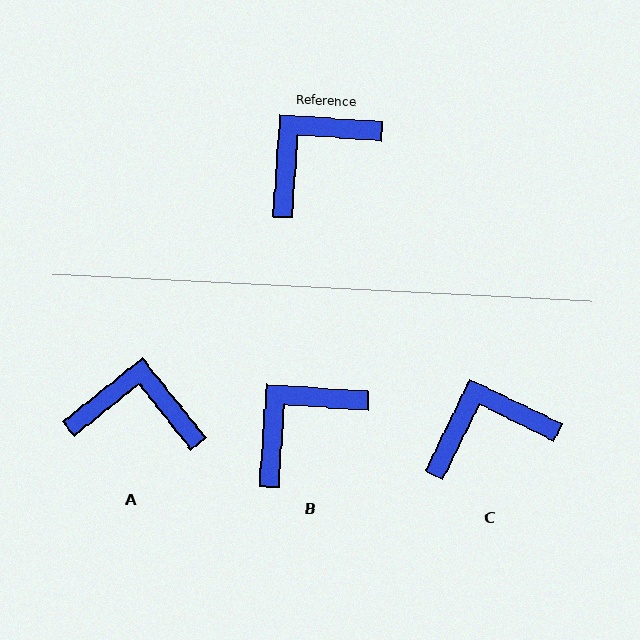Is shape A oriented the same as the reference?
No, it is off by about 47 degrees.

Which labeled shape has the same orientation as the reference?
B.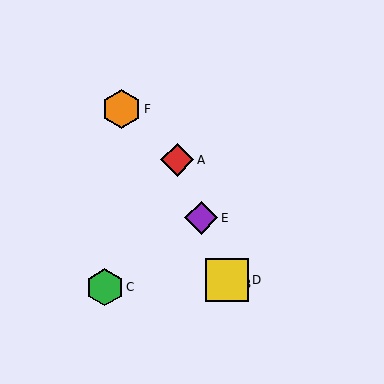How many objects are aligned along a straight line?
4 objects (A, B, D, E) are aligned along a straight line.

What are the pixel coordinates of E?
Object E is at (201, 218).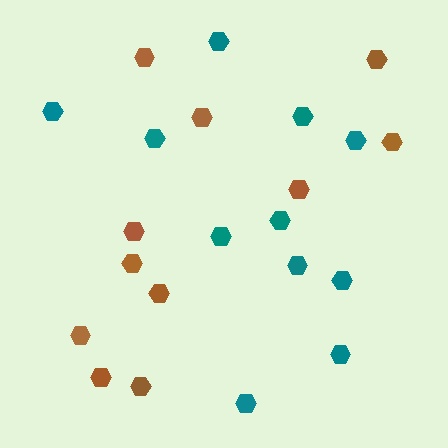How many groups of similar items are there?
There are 2 groups: one group of teal hexagons (11) and one group of brown hexagons (11).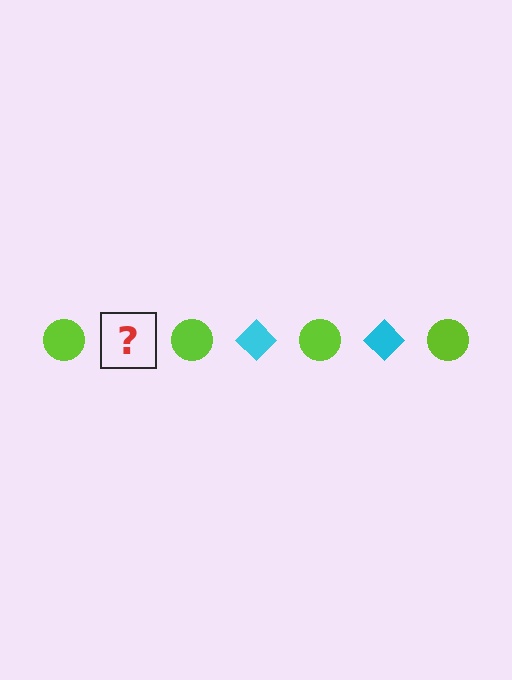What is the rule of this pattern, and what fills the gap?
The rule is that the pattern alternates between lime circle and cyan diamond. The gap should be filled with a cyan diamond.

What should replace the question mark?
The question mark should be replaced with a cyan diamond.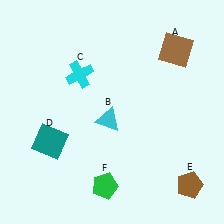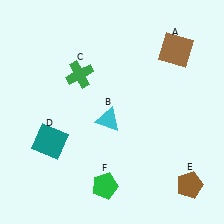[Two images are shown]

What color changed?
The cross (C) changed from cyan in Image 1 to green in Image 2.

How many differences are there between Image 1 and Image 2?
There is 1 difference between the two images.